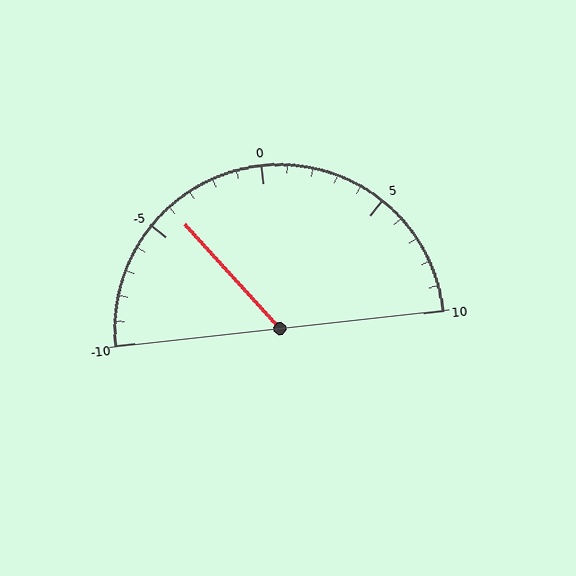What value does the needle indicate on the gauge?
The needle indicates approximately -4.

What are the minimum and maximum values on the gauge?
The gauge ranges from -10 to 10.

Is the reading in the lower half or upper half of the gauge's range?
The reading is in the lower half of the range (-10 to 10).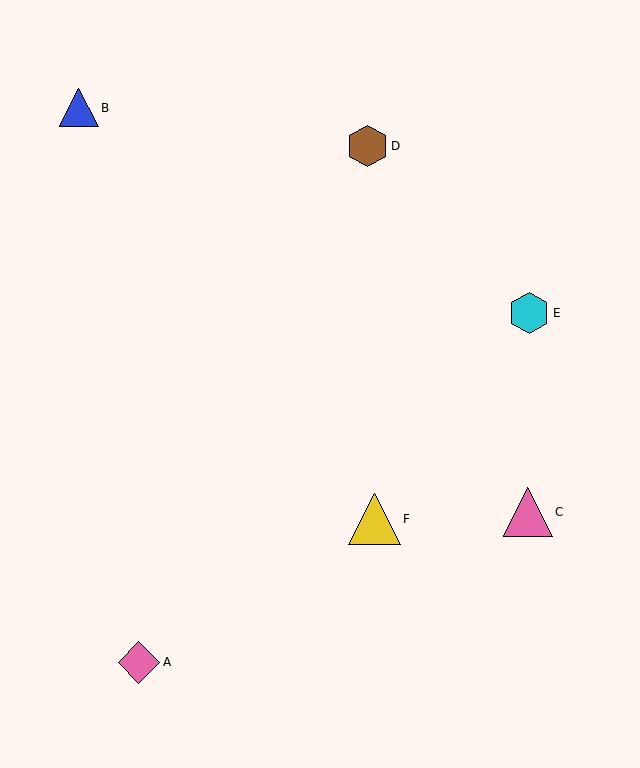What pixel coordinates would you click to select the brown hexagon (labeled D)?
Click at (368, 146) to select the brown hexagon D.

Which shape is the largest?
The yellow triangle (labeled F) is the largest.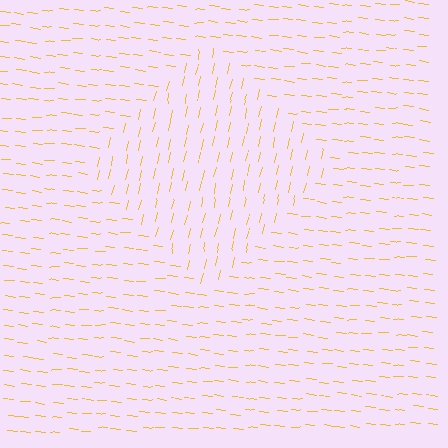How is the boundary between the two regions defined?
The boundary is defined purely by a change in line orientation (approximately 83 degrees difference). All lines are the same color and thickness.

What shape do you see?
I see a diamond.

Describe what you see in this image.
The image is filled with small yellow line segments. A diamond region in the image has lines oriented differently from the surrounding lines, creating a visible texture boundary.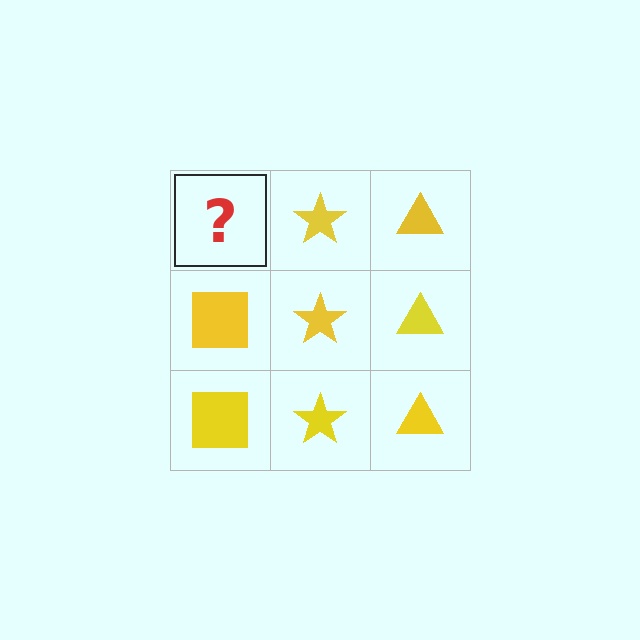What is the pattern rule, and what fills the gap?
The rule is that each column has a consistent shape. The gap should be filled with a yellow square.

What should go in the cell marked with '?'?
The missing cell should contain a yellow square.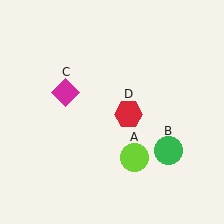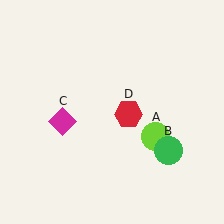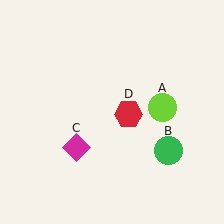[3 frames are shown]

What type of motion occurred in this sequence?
The lime circle (object A), magenta diamond (object C) rotated counterclockwise around the center of the scene.